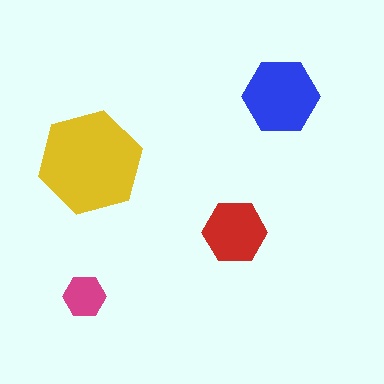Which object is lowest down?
The magenta hexagon is bottommost.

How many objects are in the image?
There are 4 objects in the image.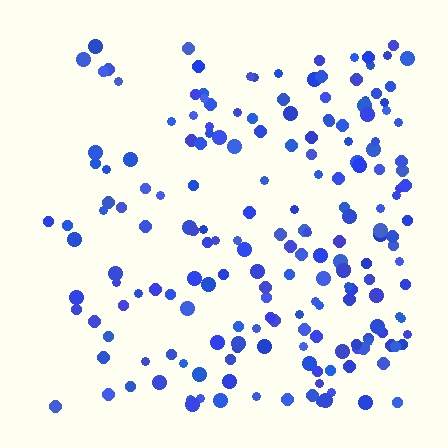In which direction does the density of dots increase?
From left to right, with the right side densest.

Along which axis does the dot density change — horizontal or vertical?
Horizontal.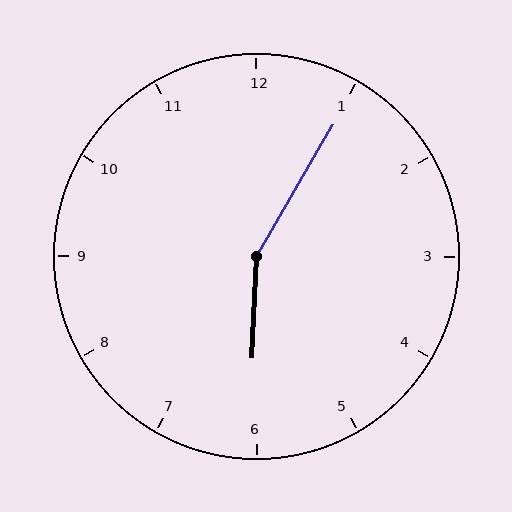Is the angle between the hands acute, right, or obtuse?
It is obtuse.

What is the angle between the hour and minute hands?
Approximately 152 degrees.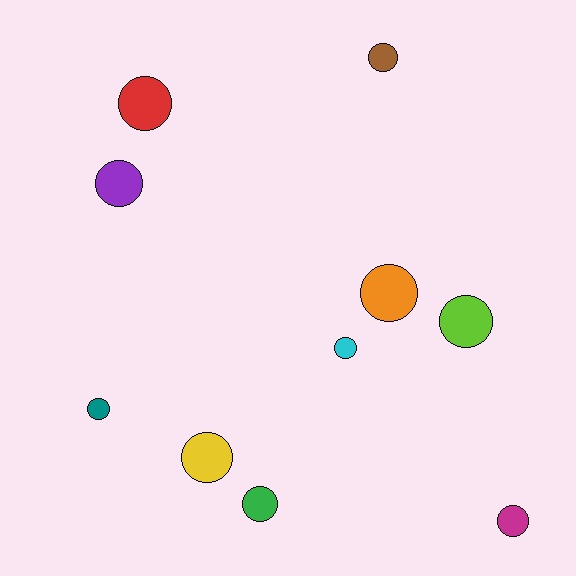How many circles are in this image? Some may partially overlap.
There are 10 circles.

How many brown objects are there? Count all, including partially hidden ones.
There is 1 brown object.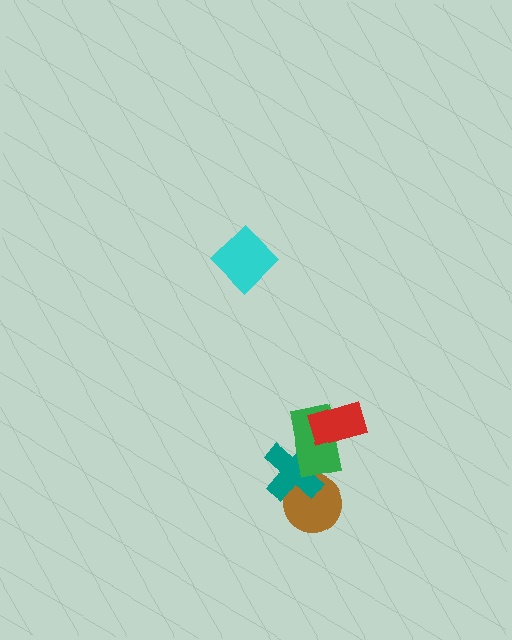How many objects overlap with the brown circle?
1 object overlaps with the brown circle.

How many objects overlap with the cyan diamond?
0 objects overlap with the cyan diamond.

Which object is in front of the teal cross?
The green rectangle is in front of the teal cross.